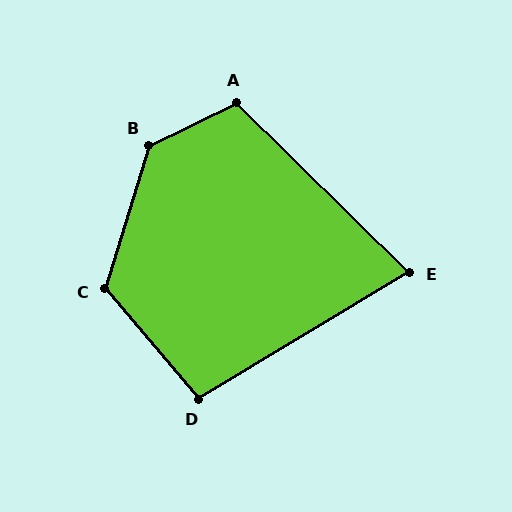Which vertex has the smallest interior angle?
E, at approximately 75 degrees.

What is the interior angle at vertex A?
Approximately 110 degrees (obtuse).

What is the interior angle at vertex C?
Approximately 123 degrees (obtuse).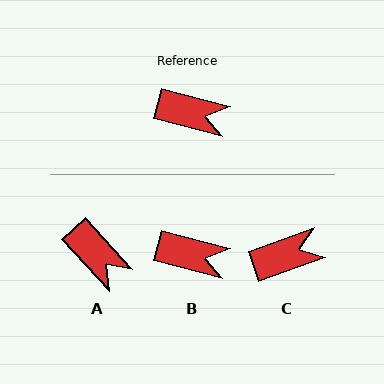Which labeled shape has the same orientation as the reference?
B.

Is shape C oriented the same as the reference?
No, it is off by about 35 degrees.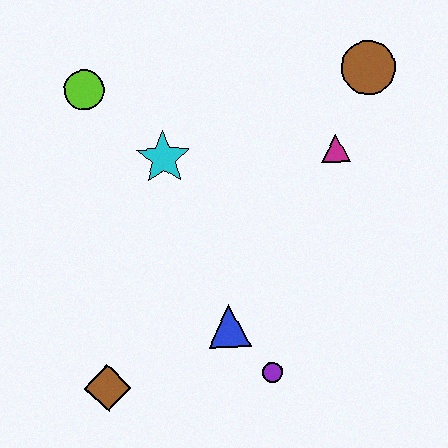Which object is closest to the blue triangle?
The purple circle is closest to the blue triangle.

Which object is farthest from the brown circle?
The brown diamond is farthest from the brown circle.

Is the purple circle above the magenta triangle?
No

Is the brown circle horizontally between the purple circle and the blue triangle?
No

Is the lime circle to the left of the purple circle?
Yes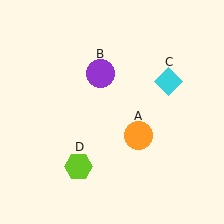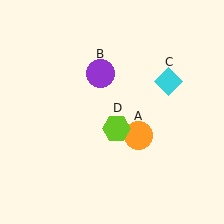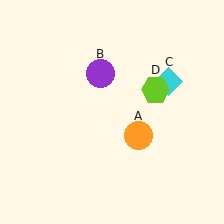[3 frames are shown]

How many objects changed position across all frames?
1 object changed position: lime hexagon (object D).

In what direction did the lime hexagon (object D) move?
The lime hexagon (object D) moved up and to the right.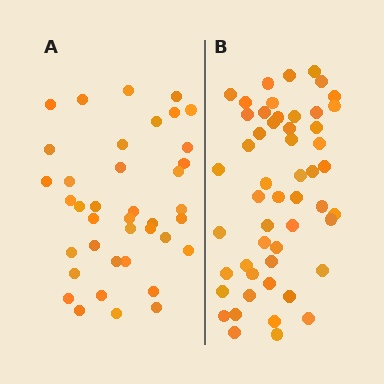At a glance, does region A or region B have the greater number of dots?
Region B (the right region) has more dots.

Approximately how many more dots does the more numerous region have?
Region B has approximately 15 more dots than region A.